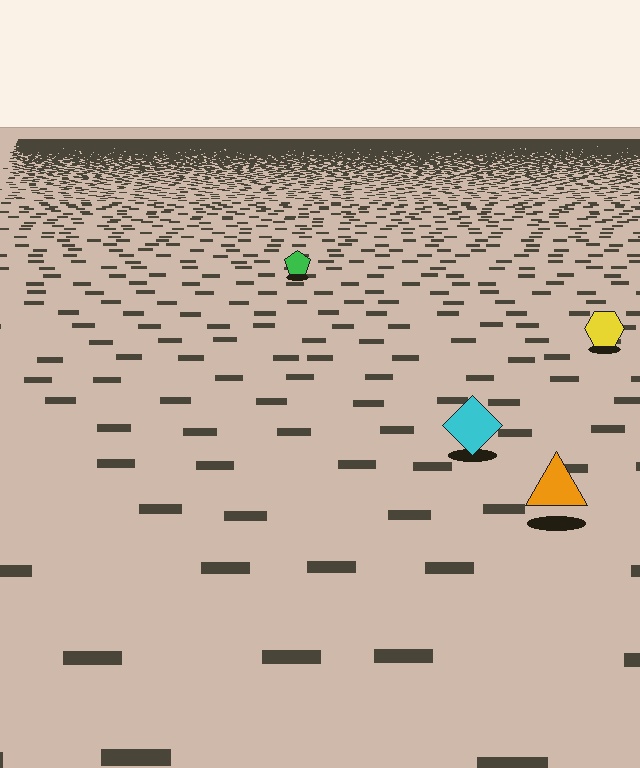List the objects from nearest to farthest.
From nearest to farthest: the orange triangle, the cyan diamond, the yellow hexagon, the green pentagon.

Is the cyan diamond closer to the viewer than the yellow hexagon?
Yes. The cyan diamond is closer — you can tell from the texture gradient: the ground texture is coarser near it.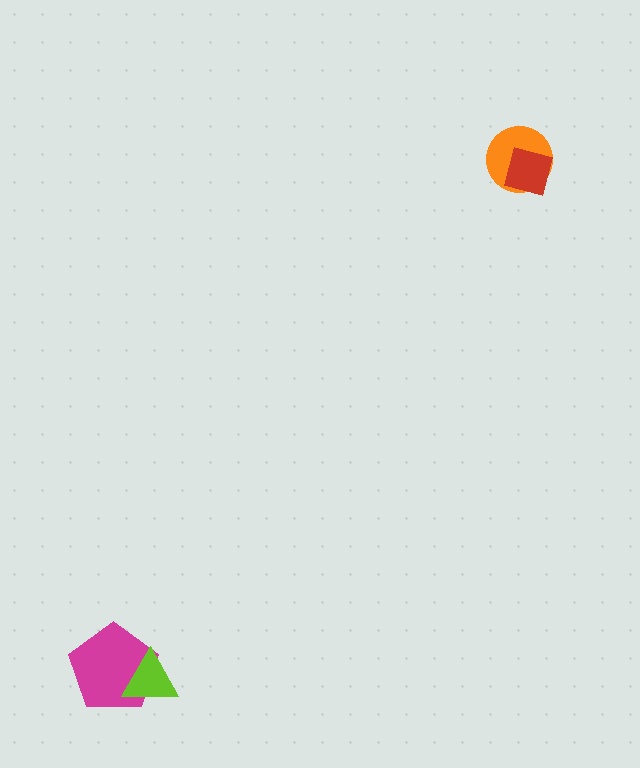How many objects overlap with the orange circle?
1 object overlaps with the orange circle.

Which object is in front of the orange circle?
The red square is in front of the orange circle.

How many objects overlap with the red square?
1 object overlaps with the red square.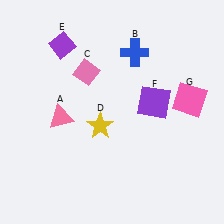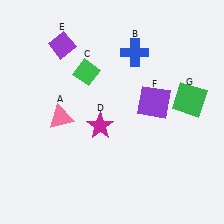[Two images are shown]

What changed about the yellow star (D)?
In Image 1, D is yellow. In Image 2, it changed to magenta.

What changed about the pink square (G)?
In Image 1, G is pink. In Image 2, it changed to green.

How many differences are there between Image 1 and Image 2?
There are 3 differences between the two images.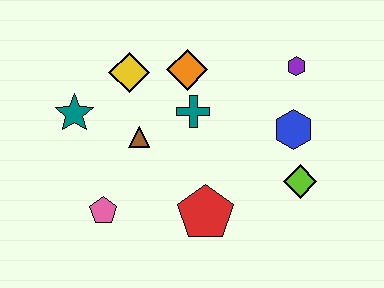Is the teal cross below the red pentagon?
No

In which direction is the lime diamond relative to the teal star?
The lime diamond is to the right of the teal star.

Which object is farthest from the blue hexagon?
The teal star is farthest from the blue hexagon.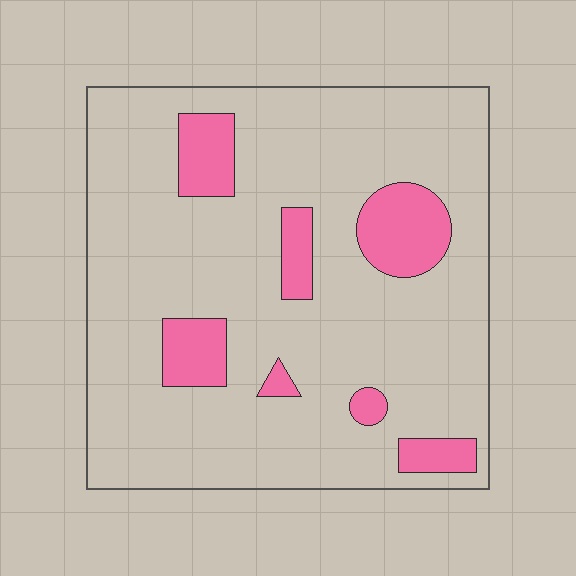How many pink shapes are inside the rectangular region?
7.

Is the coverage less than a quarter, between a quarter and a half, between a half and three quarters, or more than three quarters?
Less than a quarter.